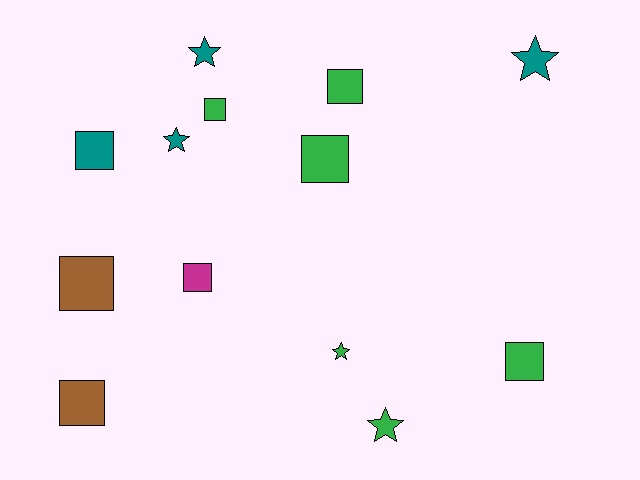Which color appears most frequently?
Green, with 6 objects.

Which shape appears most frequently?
Square, with 8 objects.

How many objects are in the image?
There are 13 objects.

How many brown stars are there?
There are no brown stars.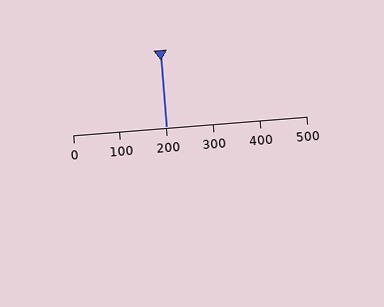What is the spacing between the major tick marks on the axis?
The major ticks are spaced 100 apart.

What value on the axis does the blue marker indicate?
The marker indicates approximately 200.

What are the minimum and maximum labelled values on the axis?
The axis runs from 0 to 500.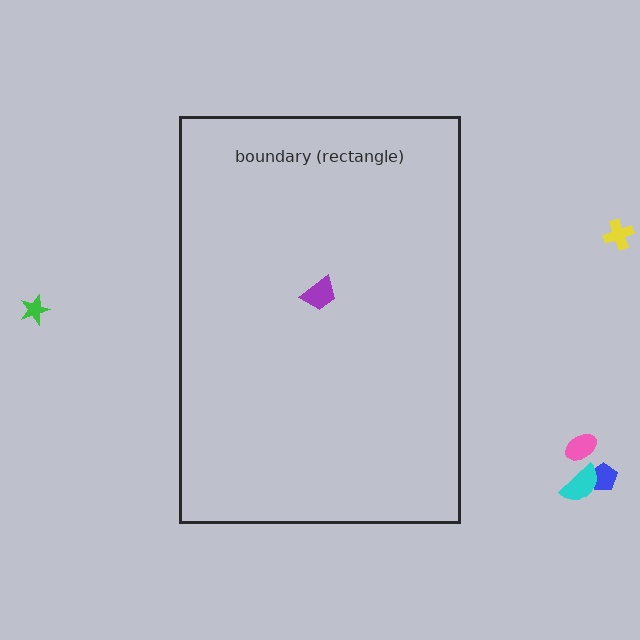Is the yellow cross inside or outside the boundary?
Outside.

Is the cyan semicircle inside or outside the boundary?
Outside.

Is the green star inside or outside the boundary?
Outside.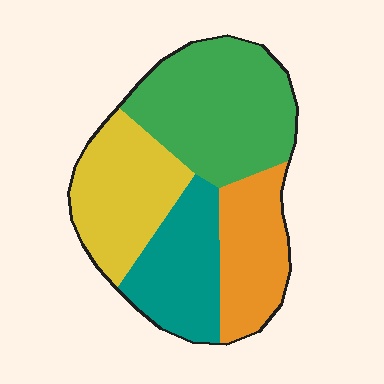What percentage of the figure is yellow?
Yellow covers 24% of the figure.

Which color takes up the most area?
Green, at roughly 35%.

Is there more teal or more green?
Green.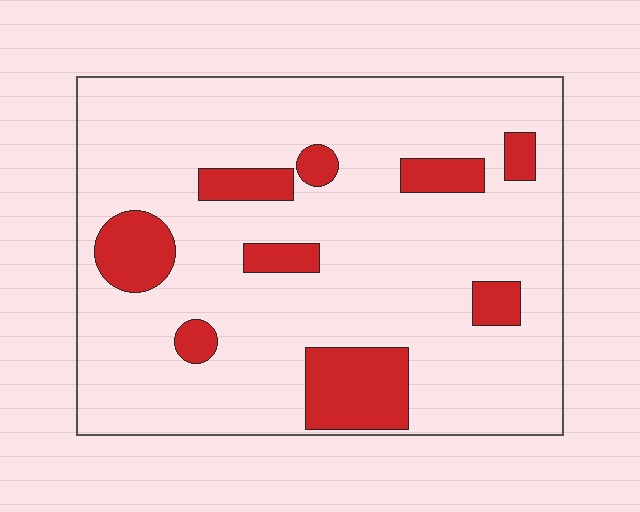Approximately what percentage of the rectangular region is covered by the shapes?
Approximately 15%.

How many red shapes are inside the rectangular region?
9.